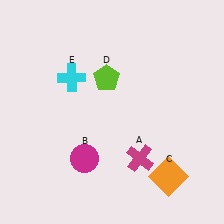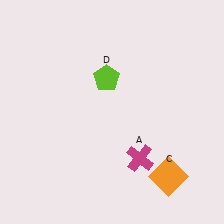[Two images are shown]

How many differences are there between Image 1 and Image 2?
There are 2 differences between the two images.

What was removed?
The magenta circle (B), the cyan cross (E) were removed in Image 2.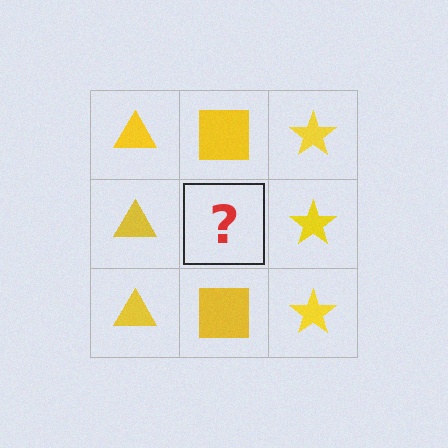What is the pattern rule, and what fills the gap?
The rule is that each column has a consistent shape. The gap should be filled with a yellow square.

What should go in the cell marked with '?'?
The missing cell should contain a yellow square.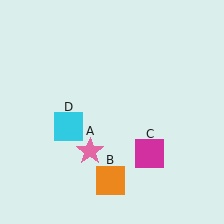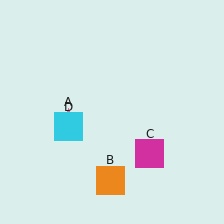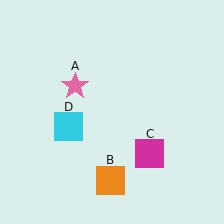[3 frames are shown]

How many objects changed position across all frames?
1 object changed position: pink star (object A).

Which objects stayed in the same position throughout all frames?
Orange square (object B) and magenta square (object C) and cyan square (object D) remained stationary.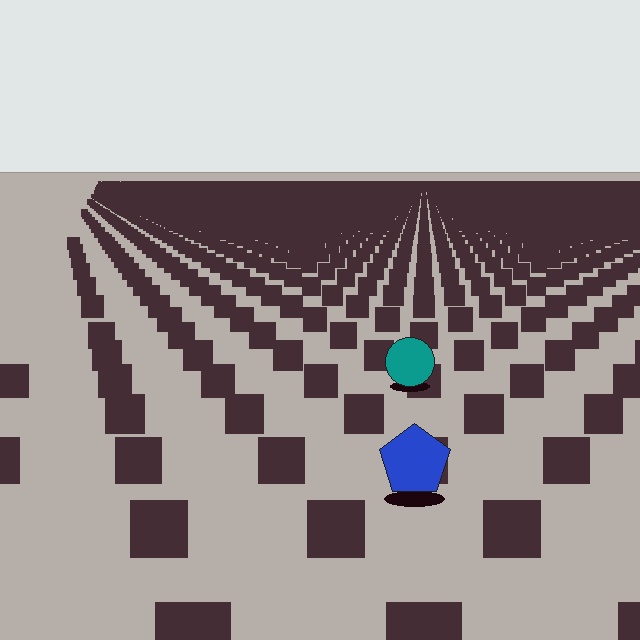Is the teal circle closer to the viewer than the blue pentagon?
No. The blue pentagon is closer — you can tell from the texture gradient: the ground texture is coarser near it.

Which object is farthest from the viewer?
The teal circle is farthest from the viewer. It appears smaller and the ground texture around it is denser.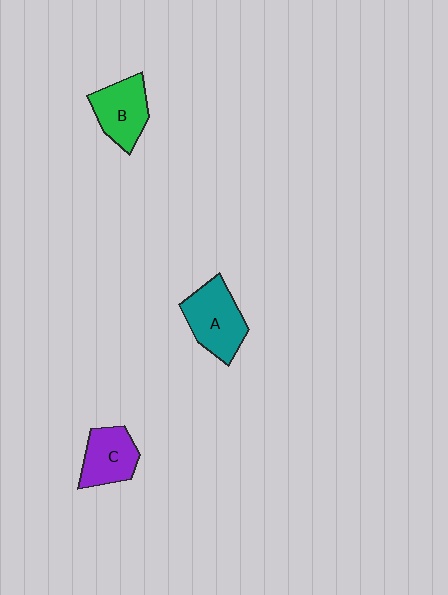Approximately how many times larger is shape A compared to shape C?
Approximately 1.3 times.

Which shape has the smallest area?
Shape C (purple).